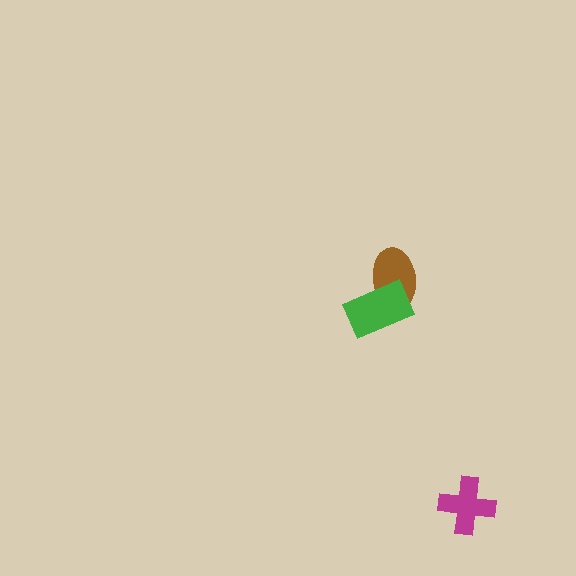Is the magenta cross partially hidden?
No, no other shape covers it.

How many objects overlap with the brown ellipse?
1 object overlaps with the brown ellipse.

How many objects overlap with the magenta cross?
0 objects overlap with the magenta cross.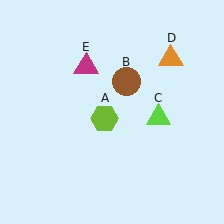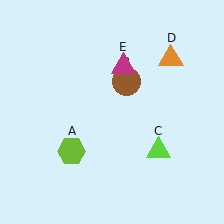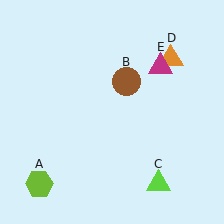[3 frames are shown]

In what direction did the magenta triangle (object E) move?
The magenta triangle (object E) moved right.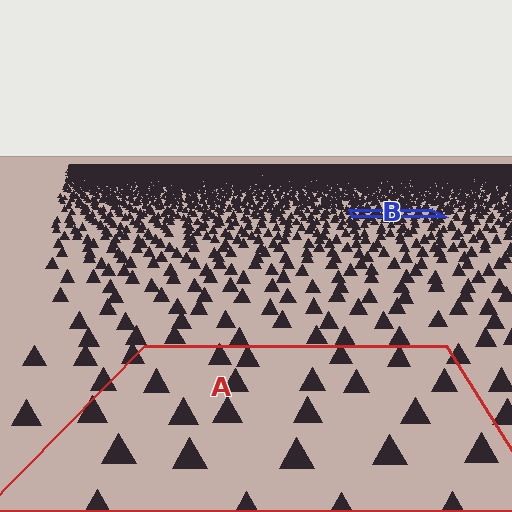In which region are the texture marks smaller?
The texture marks are smaller in region B, because it is farther away.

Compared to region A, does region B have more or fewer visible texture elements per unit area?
Region B has more texture elements per unit area — they are packed more densely because it is farther away.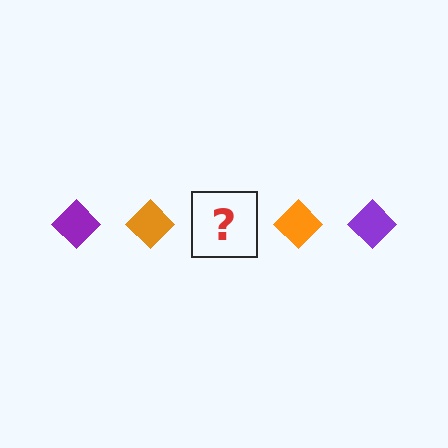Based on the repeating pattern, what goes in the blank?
The blank should be a purple diamond.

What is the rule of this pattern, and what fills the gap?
The rule is that the pattern cycles through purple, orange diamonds. The gap should be filled with a purple diamond.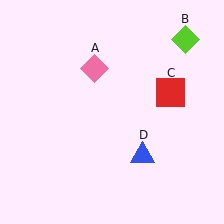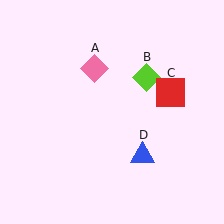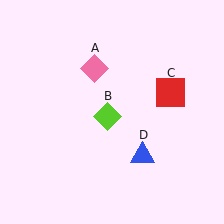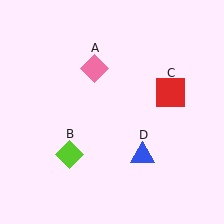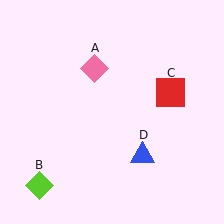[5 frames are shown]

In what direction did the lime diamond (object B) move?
The lime diamond (object B) moved down and to the left.